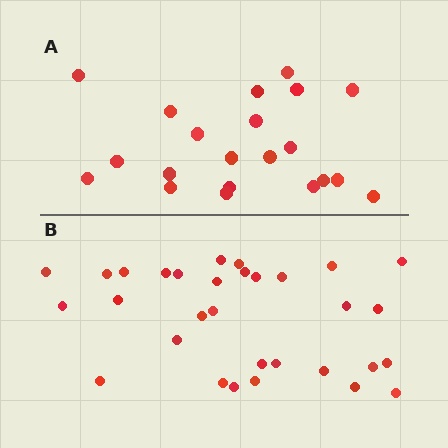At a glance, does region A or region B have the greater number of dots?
Region B (the bottom region) has more dots.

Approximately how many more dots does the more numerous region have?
Region B has roughly 10 or so more dots than region A.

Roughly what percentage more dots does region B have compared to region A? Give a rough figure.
About 50% more.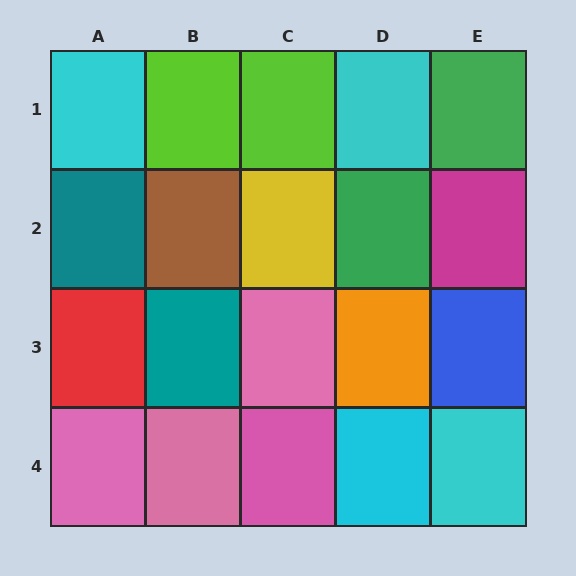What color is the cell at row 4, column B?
Pink.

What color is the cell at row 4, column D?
Cyan.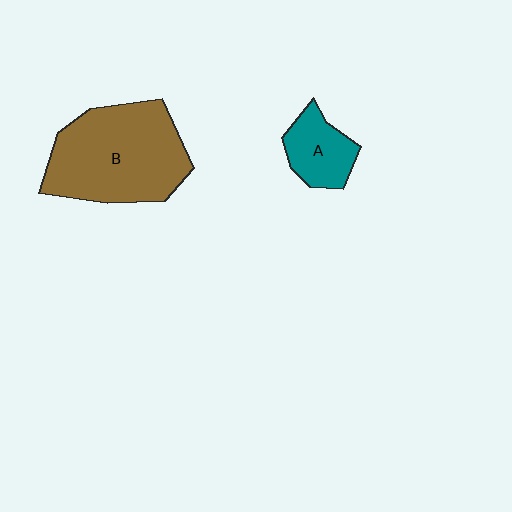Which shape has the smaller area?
Shape A (teal).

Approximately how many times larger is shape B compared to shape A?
Approximately 2.8 times.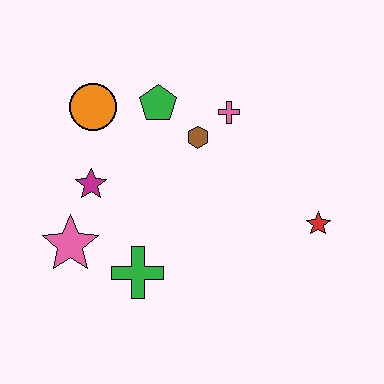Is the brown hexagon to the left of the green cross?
No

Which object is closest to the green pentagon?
The brown hexagon is closest to the green pentagon.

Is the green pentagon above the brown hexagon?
Yes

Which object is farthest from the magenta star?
The red star is farthest from the magenta star.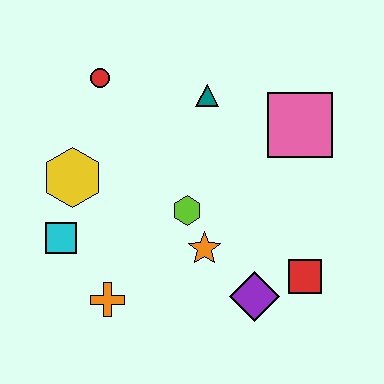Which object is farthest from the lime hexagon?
The red circle is farthest from the lime hexagon.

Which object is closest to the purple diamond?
The red square is closest to the purple diamond.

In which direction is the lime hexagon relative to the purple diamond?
The lime hexagon is above the purple diamond.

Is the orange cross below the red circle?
Yes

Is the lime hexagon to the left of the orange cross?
No